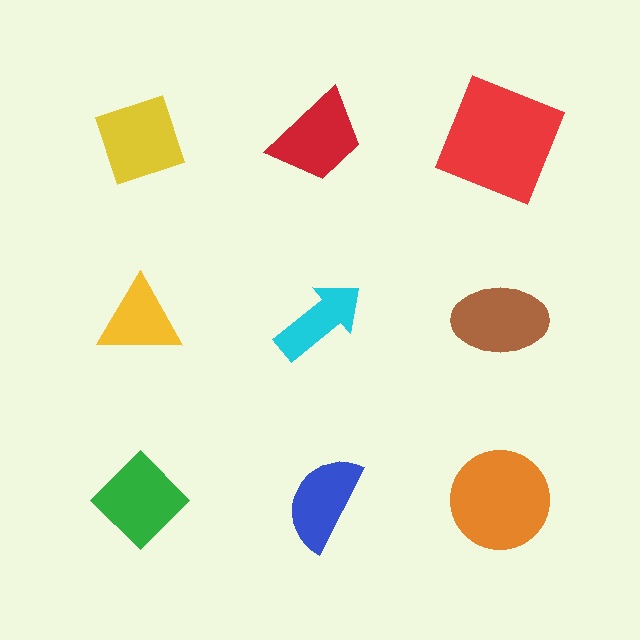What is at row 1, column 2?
A red trapezoid.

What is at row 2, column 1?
A yellow triangle.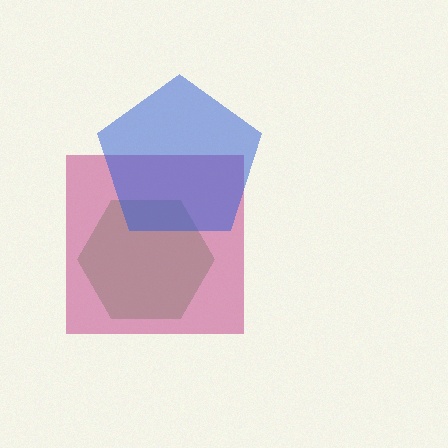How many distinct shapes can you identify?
There are 3 distinct shapes: a green hexagon, a magenta square, a blue pentagon.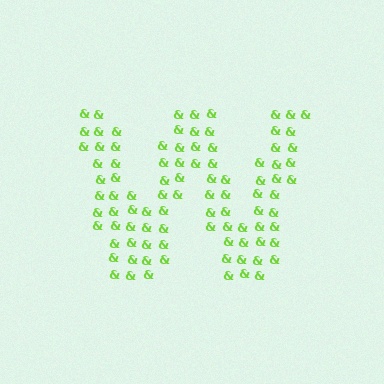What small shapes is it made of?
It is made of small ampersands.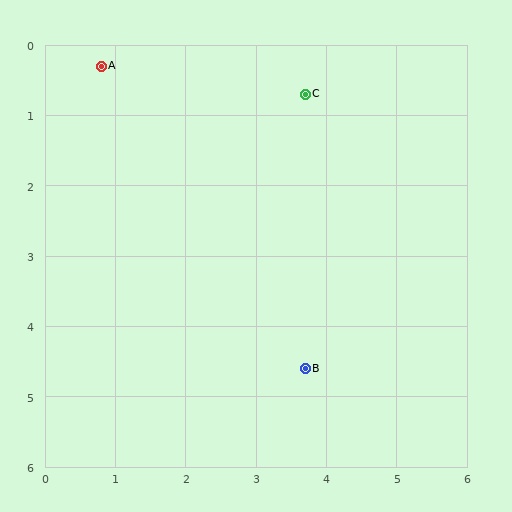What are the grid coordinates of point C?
Point C is at approximately (3.7, 0.7).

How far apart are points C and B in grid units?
Points C and B are about 3.9 grid units apart.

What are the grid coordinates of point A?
Point A is at approximately (0.8, 0.3).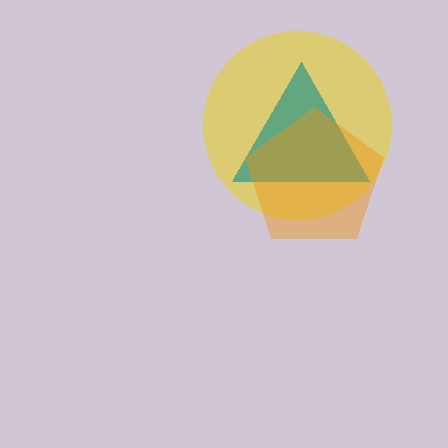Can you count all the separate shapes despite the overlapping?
Yes, there are 3 separate shapes.